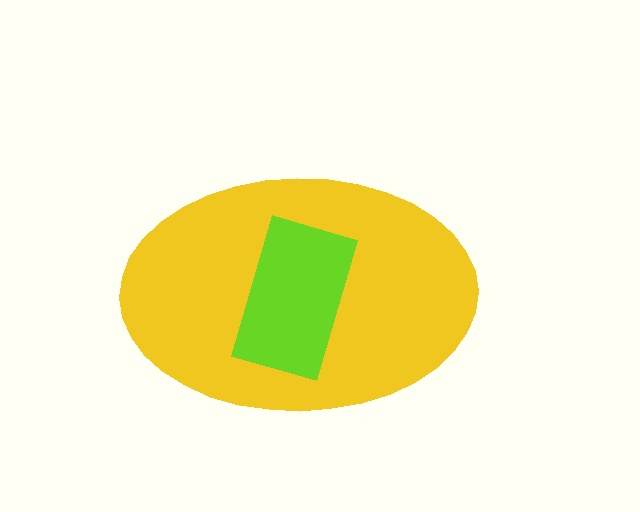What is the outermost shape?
The yellow ellipse.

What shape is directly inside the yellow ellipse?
The lime rectangle.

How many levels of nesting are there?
2.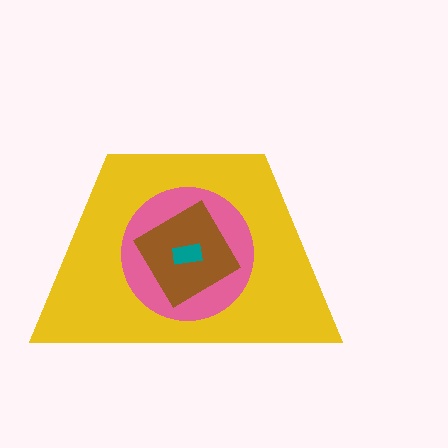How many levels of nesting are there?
4.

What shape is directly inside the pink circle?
The brown diamond.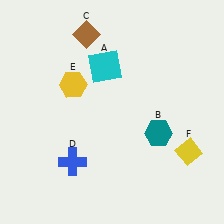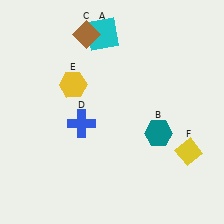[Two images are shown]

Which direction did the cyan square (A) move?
The cyan square (A) moved up.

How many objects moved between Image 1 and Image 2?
2 objects moved between the two images.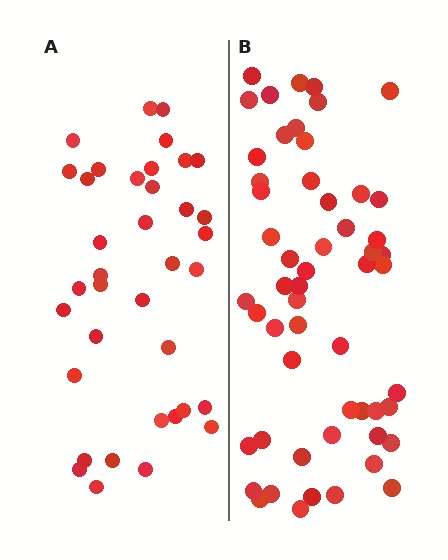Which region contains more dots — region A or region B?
Region B (the right region) has more dots.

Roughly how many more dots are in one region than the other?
Region B has approximately 20 more dots than region A.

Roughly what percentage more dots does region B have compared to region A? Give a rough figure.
About 50% more.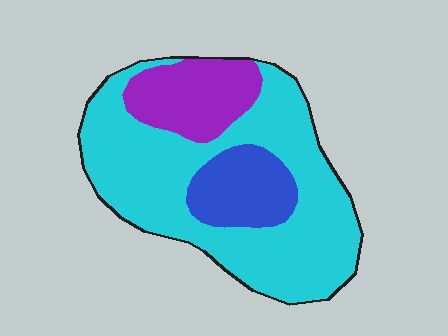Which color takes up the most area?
Cyan, at roughly 65%.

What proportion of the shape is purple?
Purple covers 18% of the shape.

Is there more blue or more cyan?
Cyan.